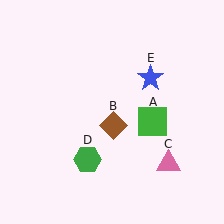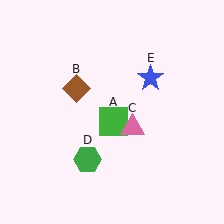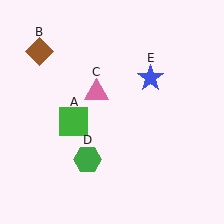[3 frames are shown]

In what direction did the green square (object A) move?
The green square (object A) moved left.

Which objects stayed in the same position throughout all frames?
Green hexagon (object D) and blue star (object E) remained stationary.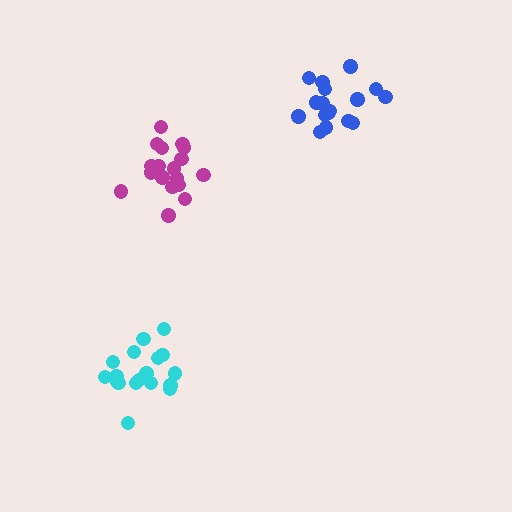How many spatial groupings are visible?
There are 3 spatial groupings.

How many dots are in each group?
Group 1: 17 dots, Group 2: 18 dots, Group 3: 19 dots (54 total).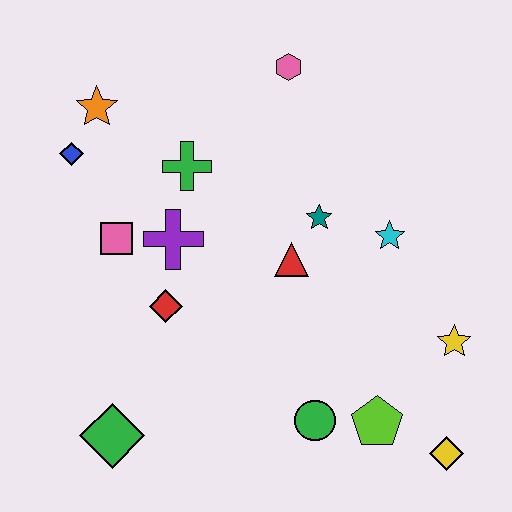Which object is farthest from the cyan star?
The green diamond is farthest from the cyan star.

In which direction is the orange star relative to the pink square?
The orange star is above the pink square.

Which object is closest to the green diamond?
The red diamond is closest to the green diamond.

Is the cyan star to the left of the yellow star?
Yes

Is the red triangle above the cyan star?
No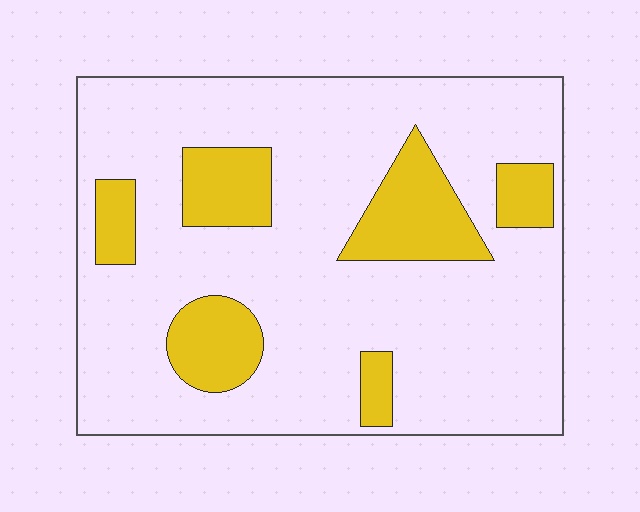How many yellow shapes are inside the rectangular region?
6.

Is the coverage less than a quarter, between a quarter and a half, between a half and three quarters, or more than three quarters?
Less than a quarter.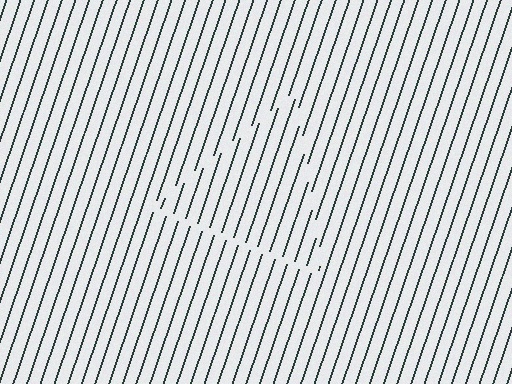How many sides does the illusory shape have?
3 sides — the line-ends trace a triangle.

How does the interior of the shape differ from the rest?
The interior of the shape contains the same grating, shifted by half a period — the contour is defined by the phase discontinuity where line-ends from the inner and outer gratings abut.